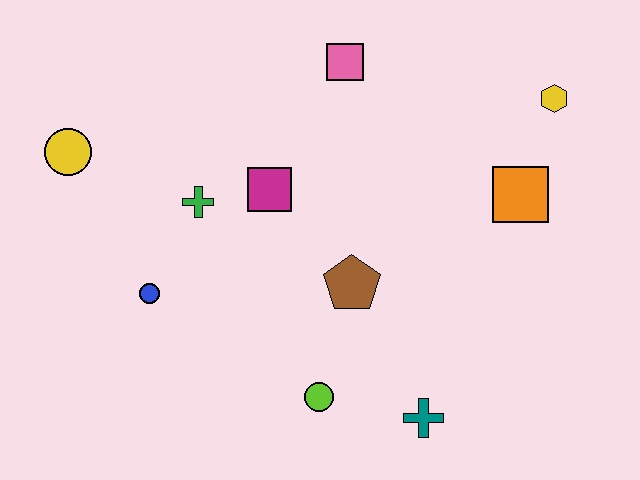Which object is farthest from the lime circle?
The yellow hexagon is farthest from the lime circle.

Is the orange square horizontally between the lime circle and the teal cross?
No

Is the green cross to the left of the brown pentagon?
Yes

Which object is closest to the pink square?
The magenta square is closest to the pink square.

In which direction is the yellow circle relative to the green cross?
The yellow circle is to the left of the green cross.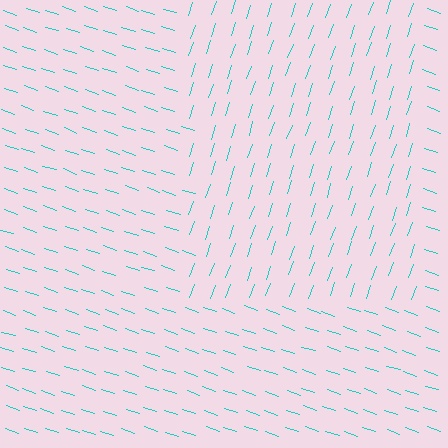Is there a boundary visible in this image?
Yes, there is a texture boundary formed by a change in line orientation.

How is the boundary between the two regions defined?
The boundary is defined purely by a change in line orientation (approximately 90 degrees difference). All lines are the same color and thickness.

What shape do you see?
I see a rectangle.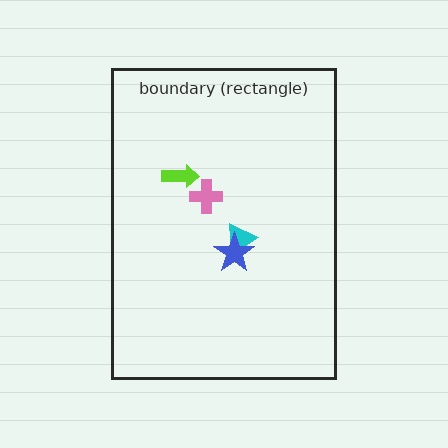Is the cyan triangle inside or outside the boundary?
Inside.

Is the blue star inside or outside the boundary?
Inside.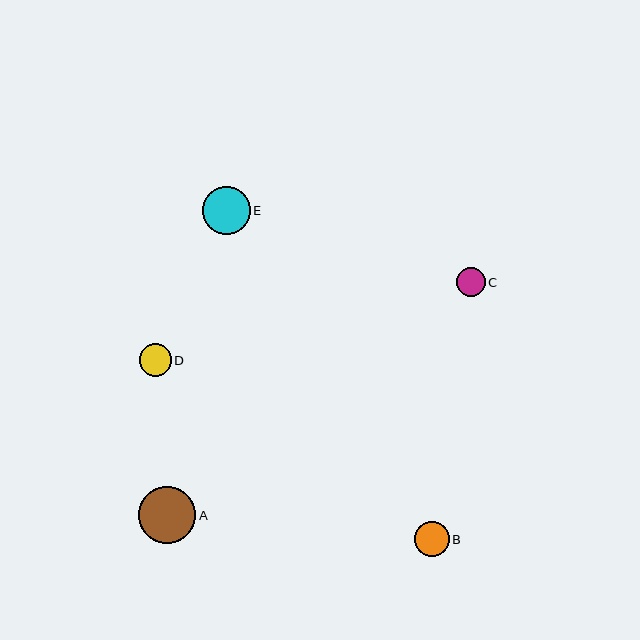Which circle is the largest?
Circle A is the largest with a size of approximately 57 pixels.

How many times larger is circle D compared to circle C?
Circle D is approximately 1.1 times the size of circle C.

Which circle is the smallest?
Circle C is the smallest with a size of approximately 29 pixels.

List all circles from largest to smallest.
From largest to smallest: A, E, B, D, C.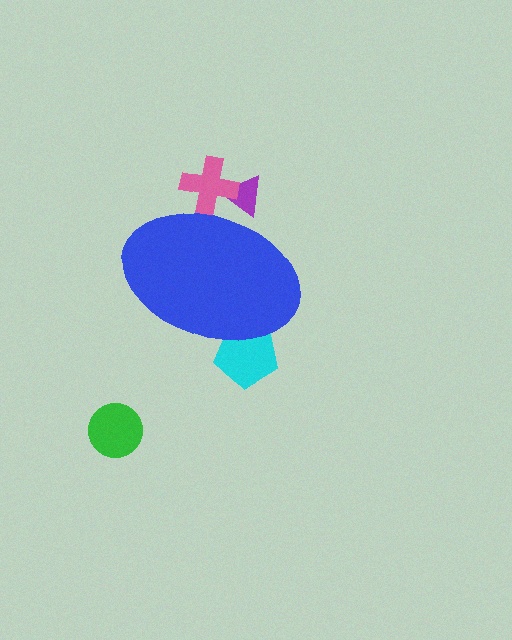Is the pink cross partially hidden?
Yes, the pink cross is partially hidden behind the blue ellipse.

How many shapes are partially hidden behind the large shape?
3 shapes are partially hidden.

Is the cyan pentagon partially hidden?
Yes, the cyan pentagon is partially hidden behind the blue ellipse.